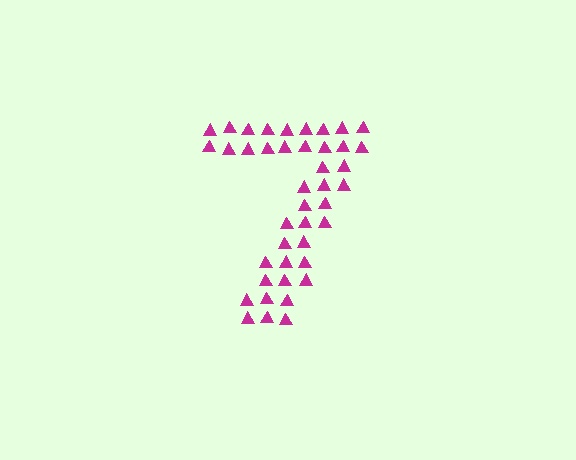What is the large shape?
The large shape is the digit 7.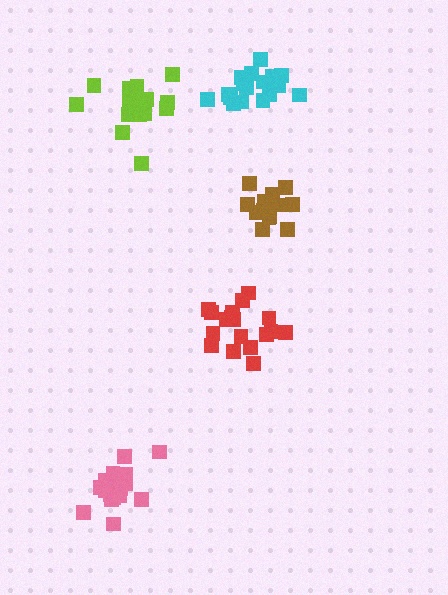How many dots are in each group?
Group 1: 19 dots, Group 2: 14 dots, Group 3: 17 dots, Group 4: 19 dots, Group 5: 16 dots (85 total).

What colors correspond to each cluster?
The clusters are colored: pink, brown, cyan, red, lime.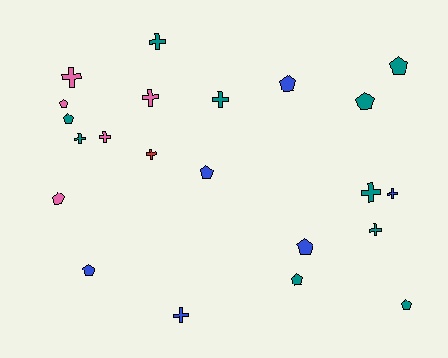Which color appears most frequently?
Teal, with 10 objects.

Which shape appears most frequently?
Pentagon, with 11 objects.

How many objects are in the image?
There are 22 objects.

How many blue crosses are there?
There are 2 blue crosses.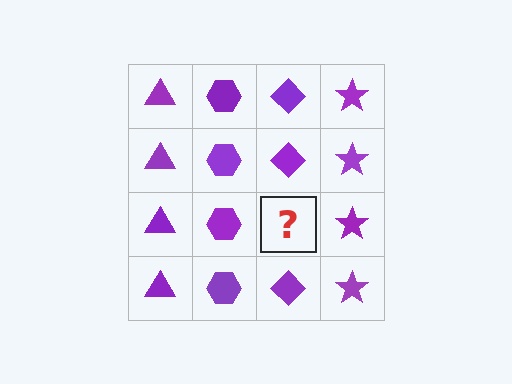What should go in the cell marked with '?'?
The missing cell should contain a purple diamond.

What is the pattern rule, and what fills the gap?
The rule is that each column has a consistent shape. The gap should be filled with a purple diamond.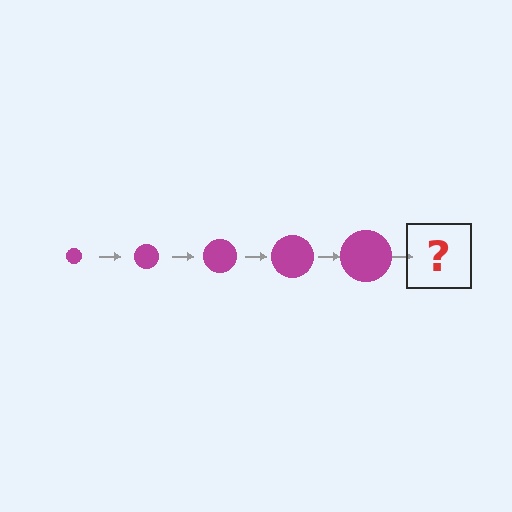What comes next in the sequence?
The next element should be a magenta circle, larger than the previous one.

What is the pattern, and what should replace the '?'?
The pattern is that the circle gets progressively larger each step. The '?' should be a magenta circle, larger than the previous one.